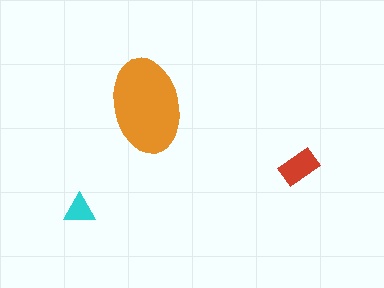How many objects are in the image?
There are 3 objects in the image.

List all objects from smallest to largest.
The cyan triangle, the red rectangle, the orange ellipse.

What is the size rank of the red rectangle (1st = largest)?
2nd.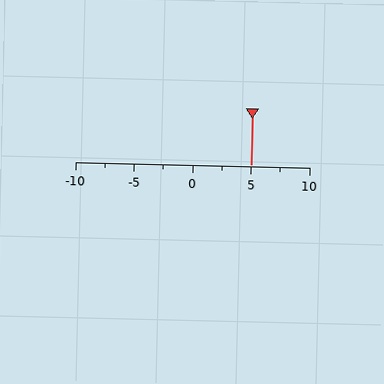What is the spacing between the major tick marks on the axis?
The major ticks are spaced 5 apart.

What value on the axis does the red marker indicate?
The marker indicates approximately 5.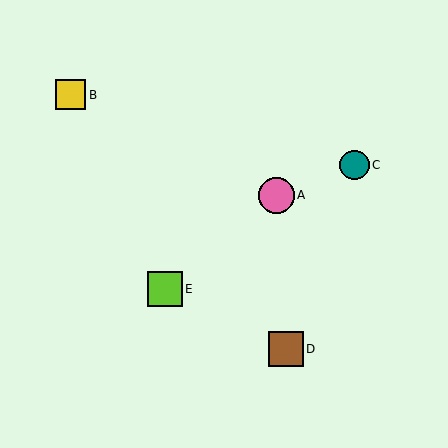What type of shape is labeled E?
Shape E is a lime square.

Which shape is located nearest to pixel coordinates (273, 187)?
The pink circle (labeled A) at (276, 195) is nearest to that location.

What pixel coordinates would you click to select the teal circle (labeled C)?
Click at (354, 165) to select the teal circle C.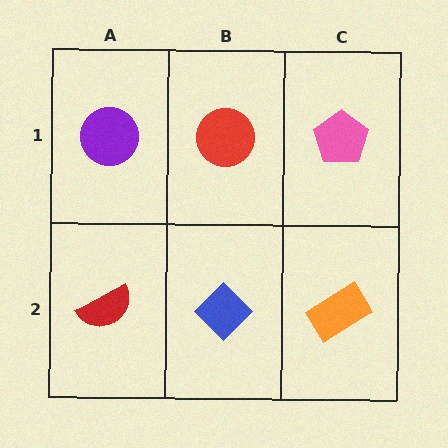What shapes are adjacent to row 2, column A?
A purple circle (row 1, column A), a blue diamond (row 2, column B).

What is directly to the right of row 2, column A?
A blue diamond.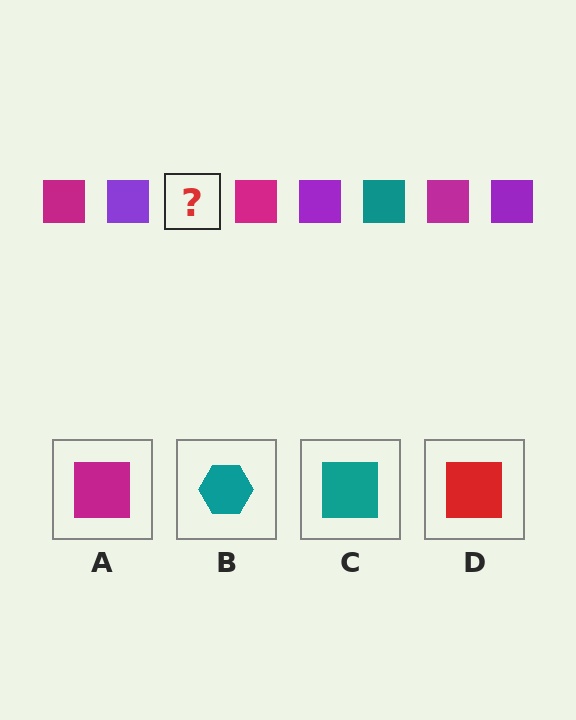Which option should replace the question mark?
Option C.